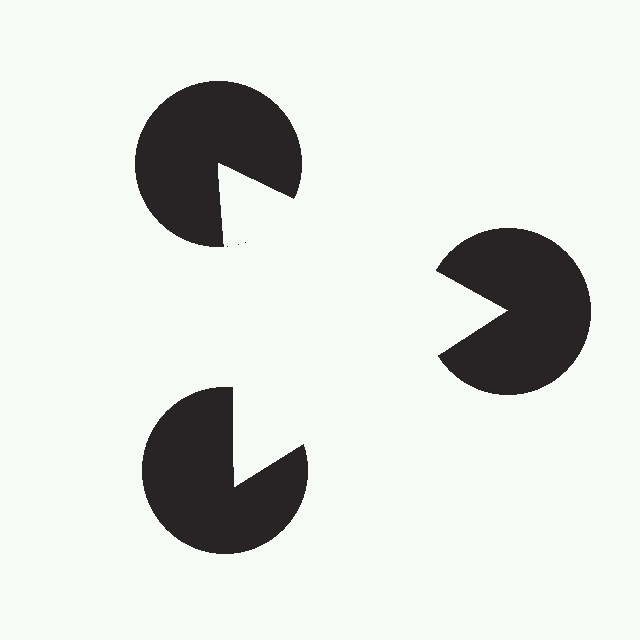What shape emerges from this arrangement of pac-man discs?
An illusory triangle — its edges are inferred from the aligned wedge cuts in the pac-man discs, not physically drawn.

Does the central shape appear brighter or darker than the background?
It typically appears slightly brighter than the background, even though no actual brightness change is drawn.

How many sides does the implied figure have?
3 sides.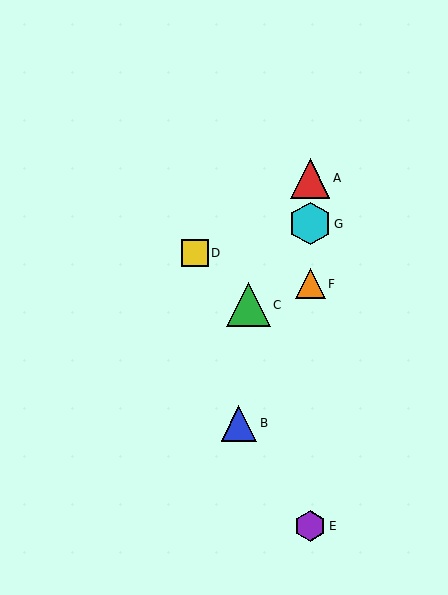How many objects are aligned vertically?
4 objects (A, E, F, G) are aligned vertically.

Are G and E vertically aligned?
Yes, both are at x≈310.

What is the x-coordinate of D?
Object D is at x≈195.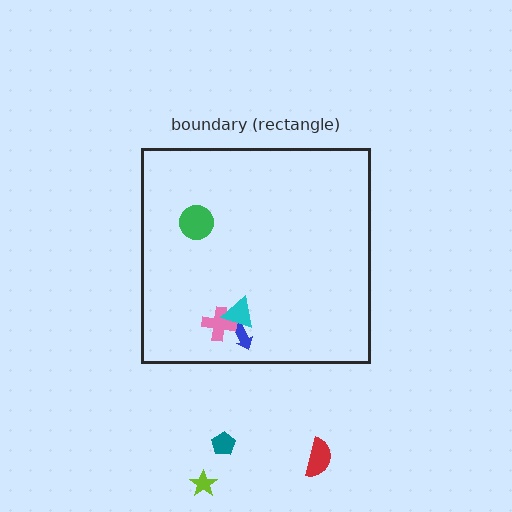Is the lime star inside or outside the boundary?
Outside.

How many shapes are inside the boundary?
4 inside, 3 outside.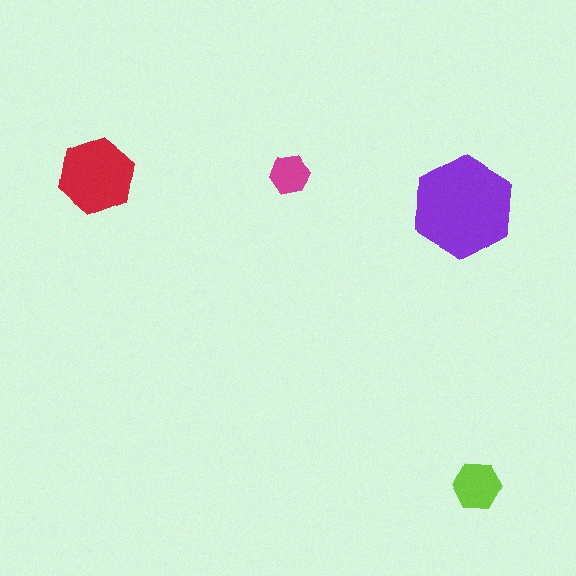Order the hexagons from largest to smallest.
the purple one, the red one, the lime one, the magenta one.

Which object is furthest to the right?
The lime hexagon is rightmost.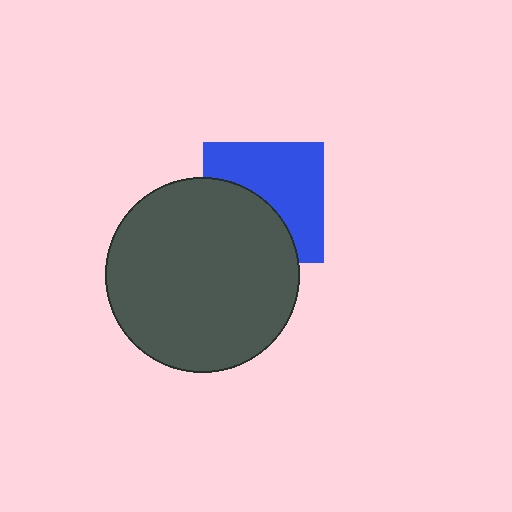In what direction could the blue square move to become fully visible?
The blue square could move toward the upper-right. That would shift it out from behind the dark gray circle entirely.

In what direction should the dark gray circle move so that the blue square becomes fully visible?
The dark gray circle should move toward the lower-left. That is the shortest direction to clear the overlap and leave the blue square fully visible.